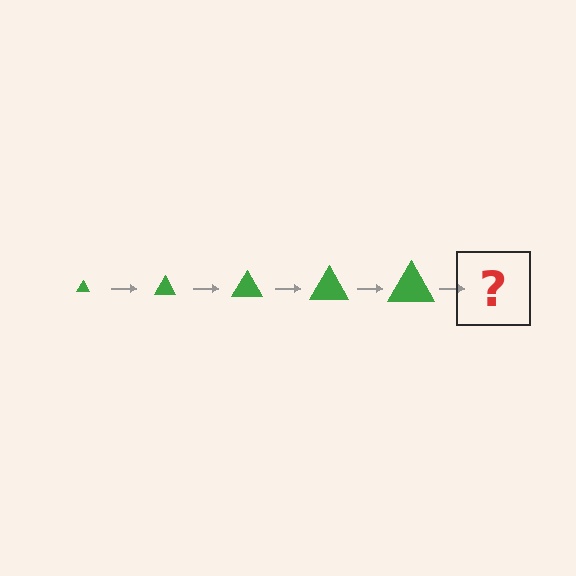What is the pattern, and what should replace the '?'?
The pattern is that the triangle gets progressively larger each step. The '?' should be a green triangle, larger than the previous one.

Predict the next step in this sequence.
The next step is a green triangle, larger than the previous one.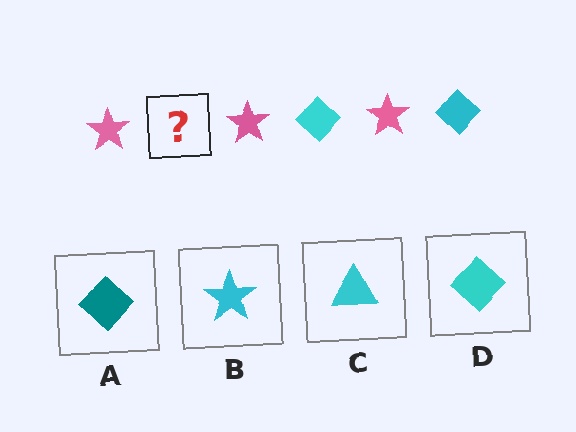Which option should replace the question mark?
Option D.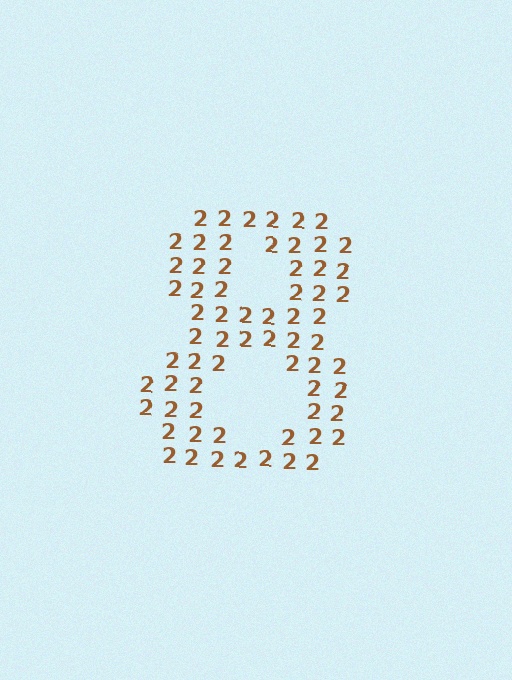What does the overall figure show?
The overall figure shows the digit 8.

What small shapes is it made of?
It is made of small digit 2's.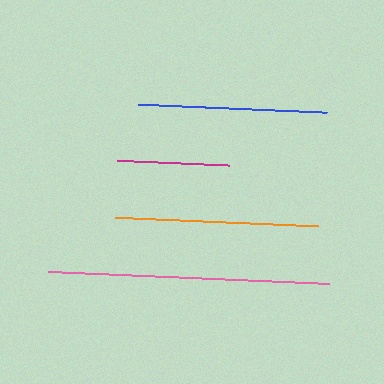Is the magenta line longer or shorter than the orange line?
The orange line is longer than the magenta line.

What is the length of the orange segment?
The orange segment is approximately 202 pixels long.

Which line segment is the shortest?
The magenta line is the shortest at approximately 111 pixels.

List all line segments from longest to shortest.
From longest to shortest: pink, orange, blue, magenta.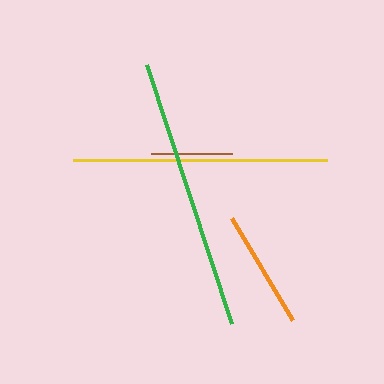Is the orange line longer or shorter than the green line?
The green line is longer than the orange line.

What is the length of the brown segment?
The brown segment is approximately 81 pixels long.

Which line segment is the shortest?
The brown line is the shortest at approximately 81 pixels.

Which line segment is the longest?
The green line is the longest at approximately 273 pixels.